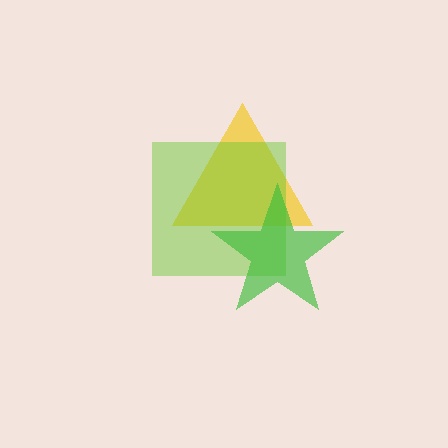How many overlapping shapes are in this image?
There are 3 overlapping shapes in the image.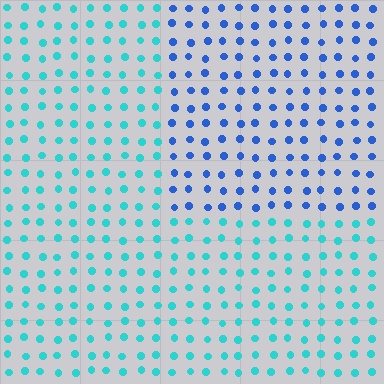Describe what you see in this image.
The image is filled with small cyan elements in a uniform arrangement. A rectangle-shaped region is visible where the elements are tinted to a slightly different hue, forming a subtle color boundary.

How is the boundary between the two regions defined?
The boundary is defined purely by a slight shift in hue (about 43 degrees). Spacing, size, and orientation are identical on both sides.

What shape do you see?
I see a rectangle.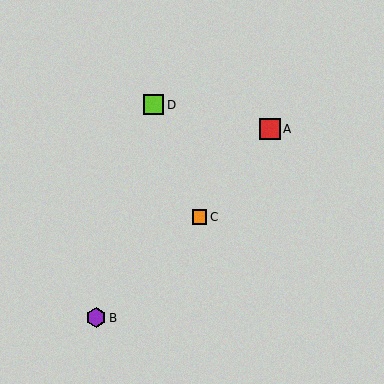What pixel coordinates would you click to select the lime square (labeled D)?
Click at (154, 105) to select the lime square D.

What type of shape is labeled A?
Shape A is a red square.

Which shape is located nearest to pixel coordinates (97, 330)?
The purple hexagon (labeled B) at (96, 318) is nearest to that location.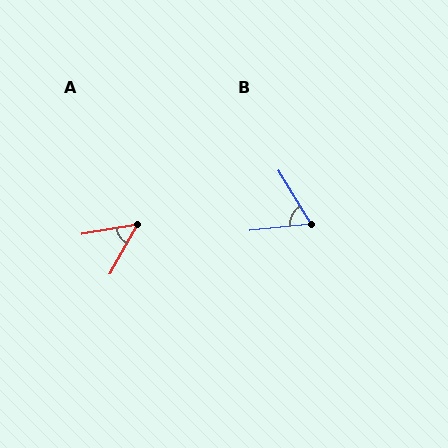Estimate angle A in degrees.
Approximately 51 degrees.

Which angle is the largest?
B, at approximately 65 degrees.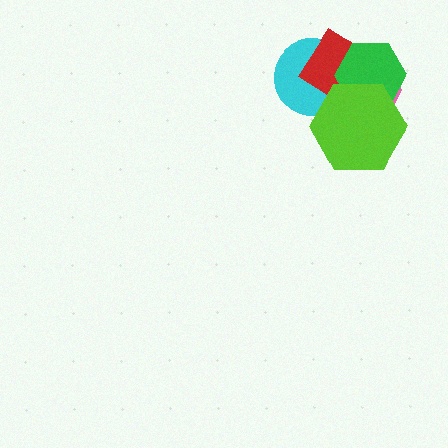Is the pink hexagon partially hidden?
Yes, it is partially covered by another shape.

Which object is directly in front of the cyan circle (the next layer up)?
The red diamond is directly in front of the cyan circle.